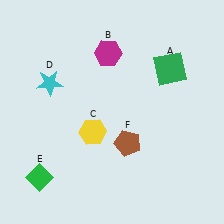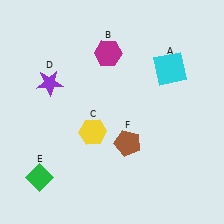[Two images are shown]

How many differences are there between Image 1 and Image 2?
There are 2 differences between the two images.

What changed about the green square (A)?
In Image 1, A is green. In Image 2, it changed to cyan.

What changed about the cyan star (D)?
In Image 1, D is cyan. In Image 2, it changed to purple.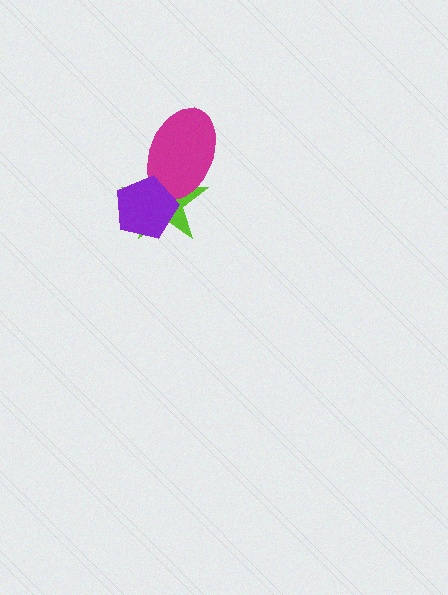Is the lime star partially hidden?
Yes, it is partially covered by another shape.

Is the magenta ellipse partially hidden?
Yes, it is partially covered by another shape.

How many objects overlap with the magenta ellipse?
2 objects overlap with the magenta ellipse.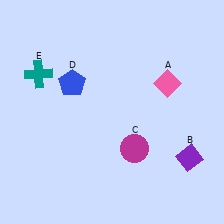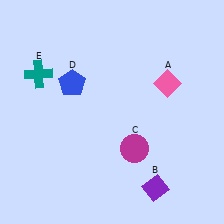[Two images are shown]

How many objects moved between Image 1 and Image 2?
1 object moved between the two images.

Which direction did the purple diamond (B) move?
The purple diamond (B) moved left.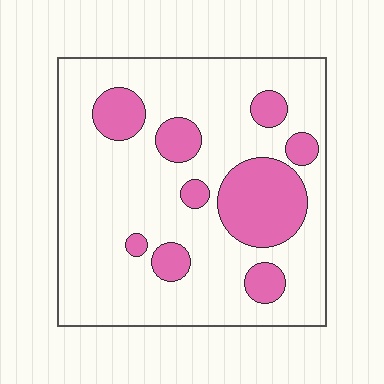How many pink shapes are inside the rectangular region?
9.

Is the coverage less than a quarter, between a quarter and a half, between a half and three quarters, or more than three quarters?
Less than a quarter.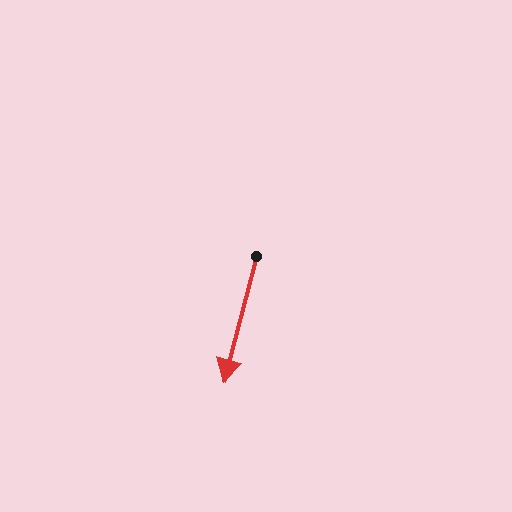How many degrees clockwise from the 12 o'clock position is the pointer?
Approximately 195 degrees.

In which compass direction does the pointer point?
South.